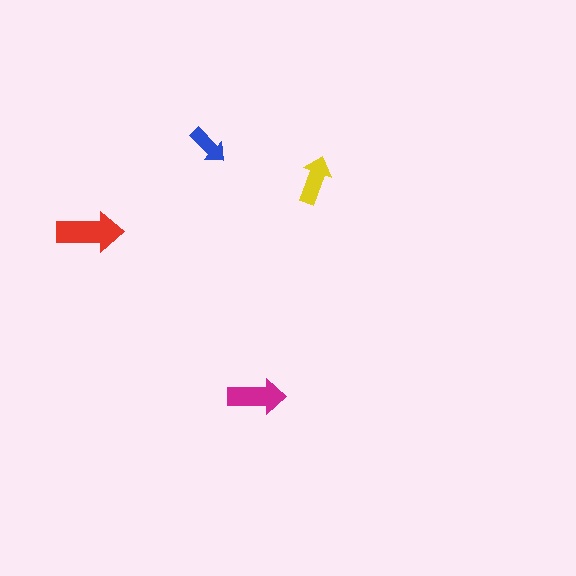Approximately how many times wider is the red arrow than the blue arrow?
About 1.5 times wider.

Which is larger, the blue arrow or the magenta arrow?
The magenta one.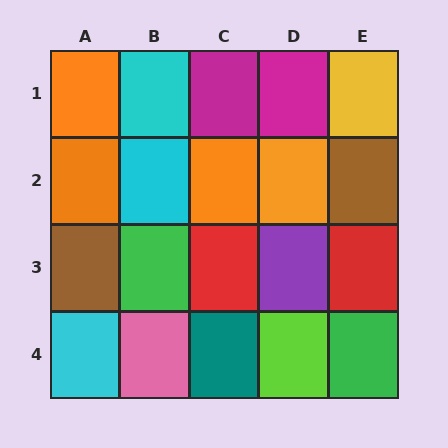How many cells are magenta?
2 cells are magenta.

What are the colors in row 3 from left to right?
Brown, green, red, purple, red.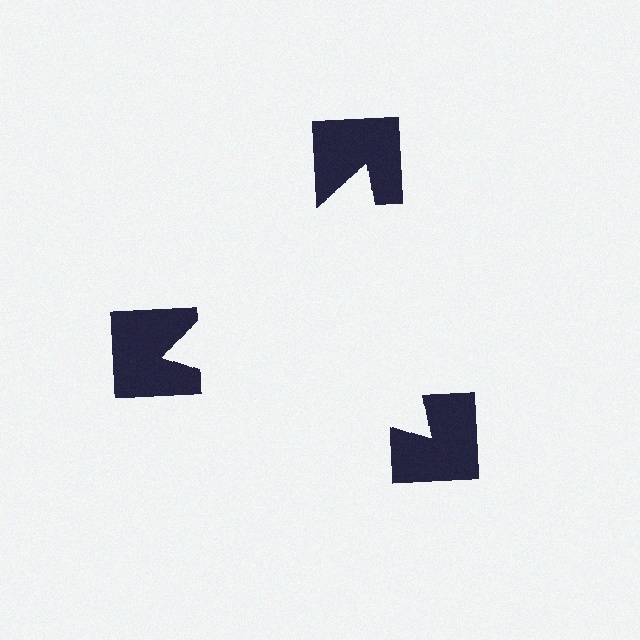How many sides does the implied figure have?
3 sides.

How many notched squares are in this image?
There are 3 — one at each vertex of the illusory triangle.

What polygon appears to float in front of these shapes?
An illusory triangle — its edges are inferred from the aligned wedge cuts in the notched squares, not physically drawn.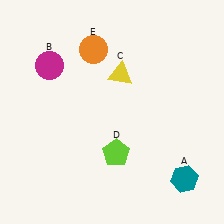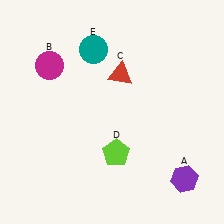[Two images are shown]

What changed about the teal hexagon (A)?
In Image 1, A is teal. In Image 2, it changed to purple.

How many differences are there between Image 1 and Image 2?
There are 3 differences between the two images.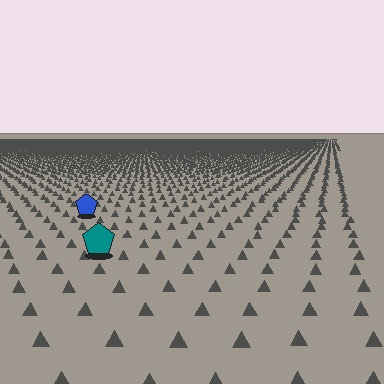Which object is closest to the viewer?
The teal pentagon is closest. The texture marks near it are larger and more spread out.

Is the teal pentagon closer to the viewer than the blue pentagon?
Yes. The teal pentagon is closer — you can tell from the texture gradient: the ground texture is coarser near it.